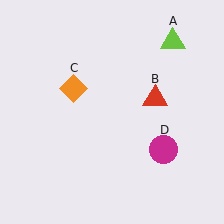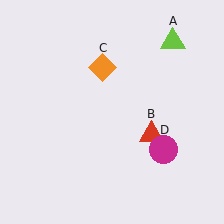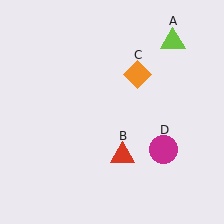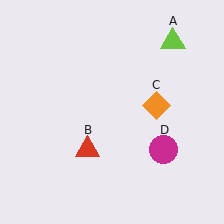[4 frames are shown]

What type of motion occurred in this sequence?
The red triangle (object B), orange diamond (object C) rotated clockwise around the center of the scene.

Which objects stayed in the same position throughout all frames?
Lime triangle (object A) and magenta circle (object D) remained stationary.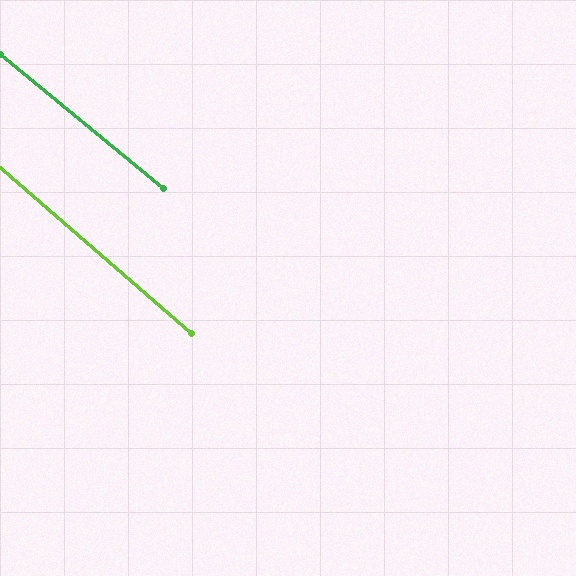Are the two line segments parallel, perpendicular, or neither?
Parallel — their directions differ by only 1.3°.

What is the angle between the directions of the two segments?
Approximately 1 degree.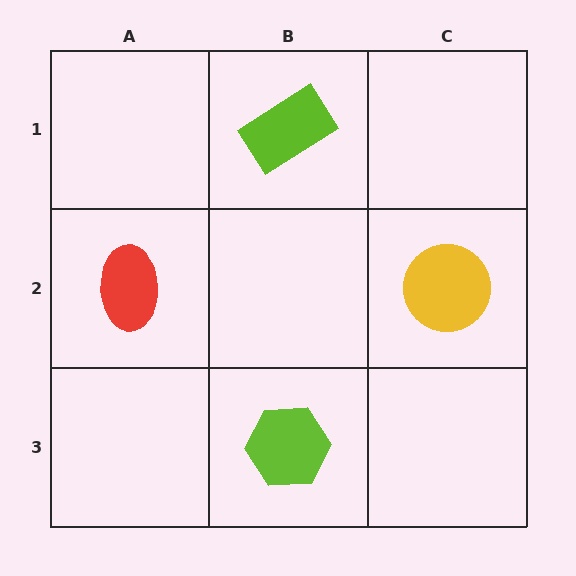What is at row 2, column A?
A red ellipse.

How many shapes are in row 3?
1 shape.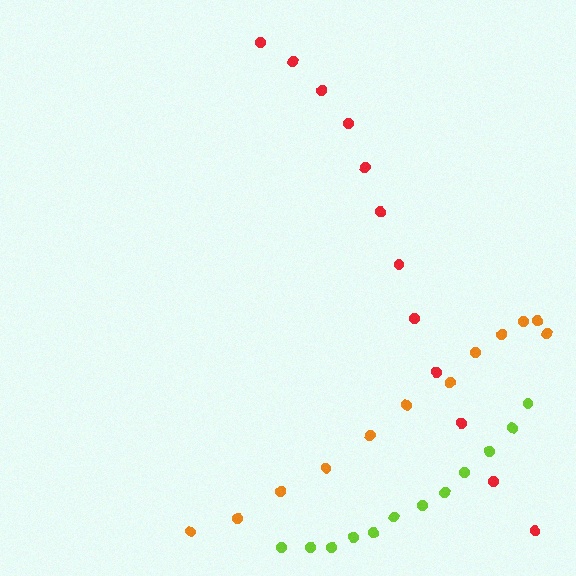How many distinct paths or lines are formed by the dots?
There are 3 distinct paths.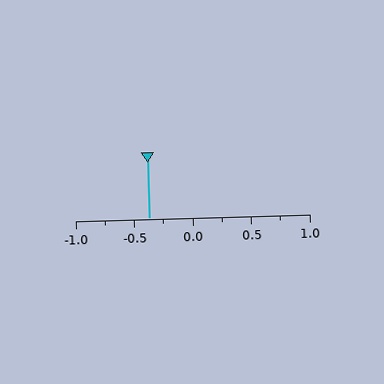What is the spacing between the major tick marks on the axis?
The major ticks are spaced 0.5 apart.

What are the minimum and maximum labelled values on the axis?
The axis runs from -1.0 to 1.0.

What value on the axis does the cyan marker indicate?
The marker indicates approximately -0.38.